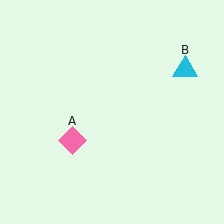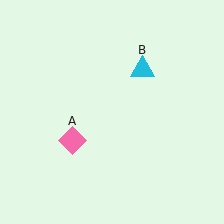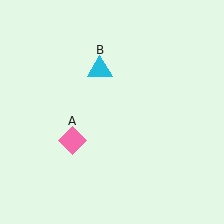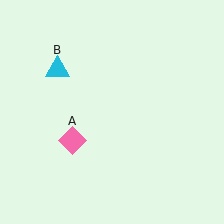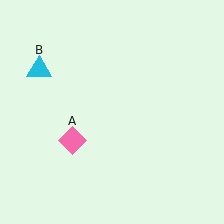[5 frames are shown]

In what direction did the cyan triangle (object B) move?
The cyan triangle (object B) moved left.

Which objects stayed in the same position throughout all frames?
Pink diamond (object A) remained stationary.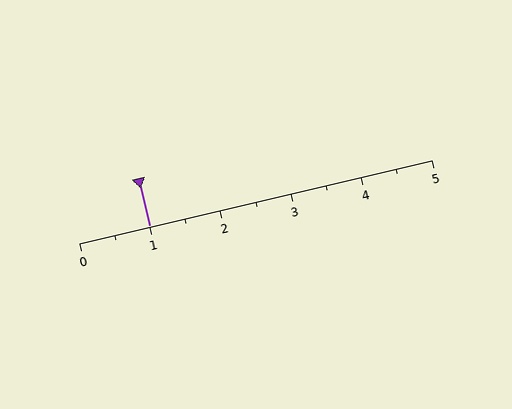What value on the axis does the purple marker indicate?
The marker indicates approximately 1.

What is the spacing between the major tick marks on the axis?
The major ticks are spaced 1 apart.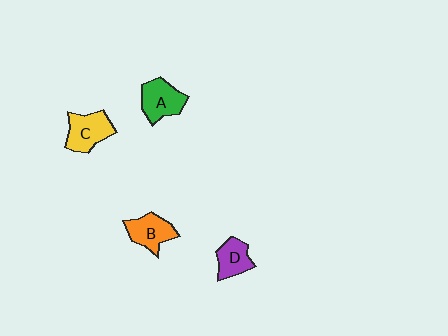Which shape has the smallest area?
Shape D (purple).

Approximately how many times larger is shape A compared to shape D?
Approximately 1.3 times.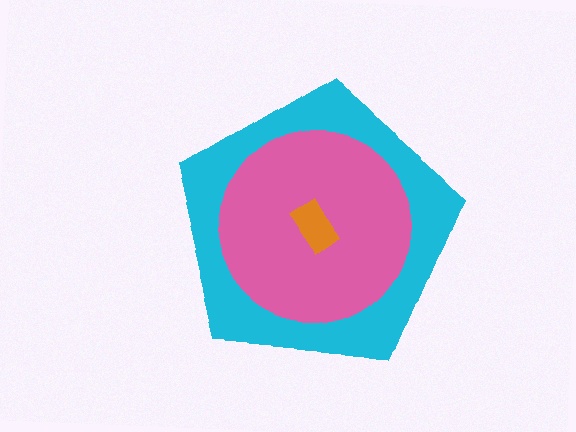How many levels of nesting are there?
3.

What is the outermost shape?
The cyan pentagon.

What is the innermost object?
The orange rectangle.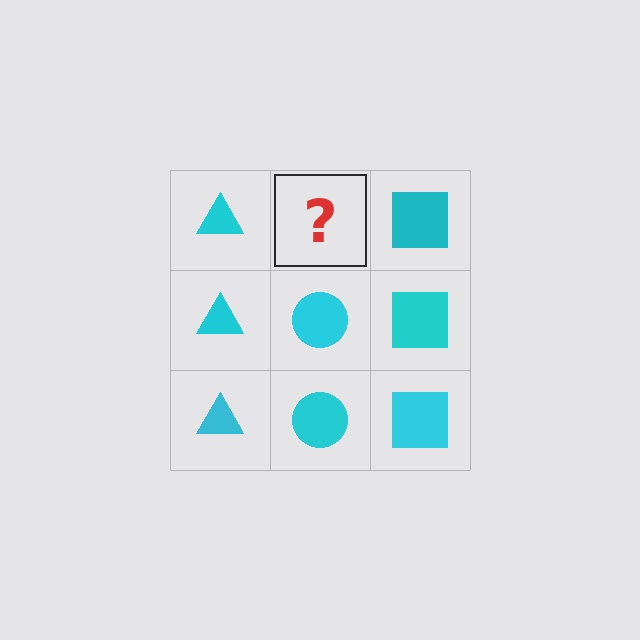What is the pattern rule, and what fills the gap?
The rule is that each column has a consistent shape. The gap should be filled with a cyan circle.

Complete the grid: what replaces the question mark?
The question mark should be replaced with a cyan circle.